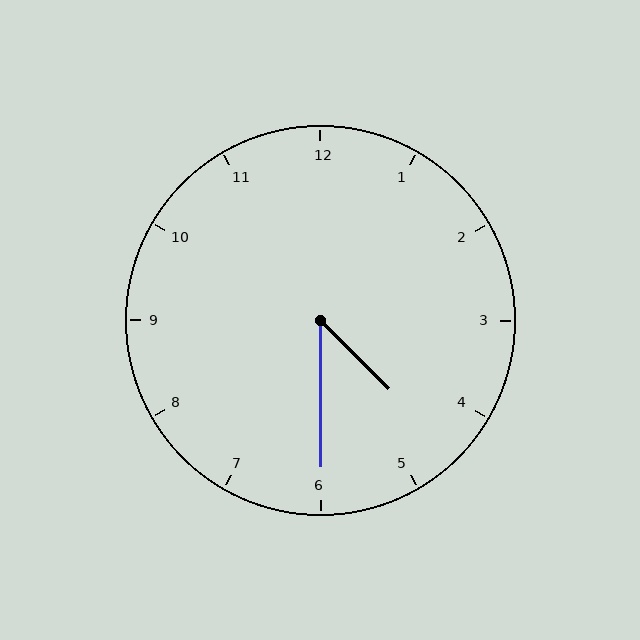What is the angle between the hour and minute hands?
Approximately 45 degrees.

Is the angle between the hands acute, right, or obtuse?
It is acute.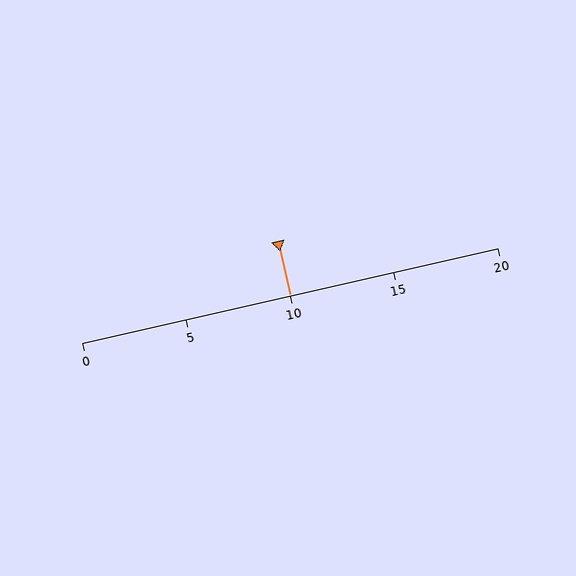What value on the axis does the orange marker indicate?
The marker indicates approximately 10.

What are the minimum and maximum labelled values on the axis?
The axis runs from 0 to 20.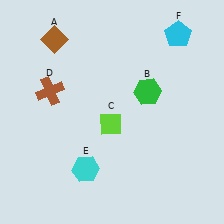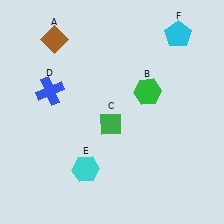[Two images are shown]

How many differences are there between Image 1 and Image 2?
There are 2 differences between the two images.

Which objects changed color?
C changed from lime to green. D changed from brown to blue.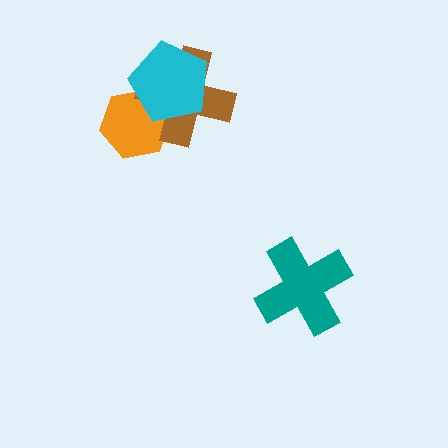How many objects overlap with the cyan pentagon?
2 objects overlap with the cyan pentagon.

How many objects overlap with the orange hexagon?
2 objects overlap with the orange hexagon.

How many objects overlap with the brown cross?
2 objects overlap with the brown cross.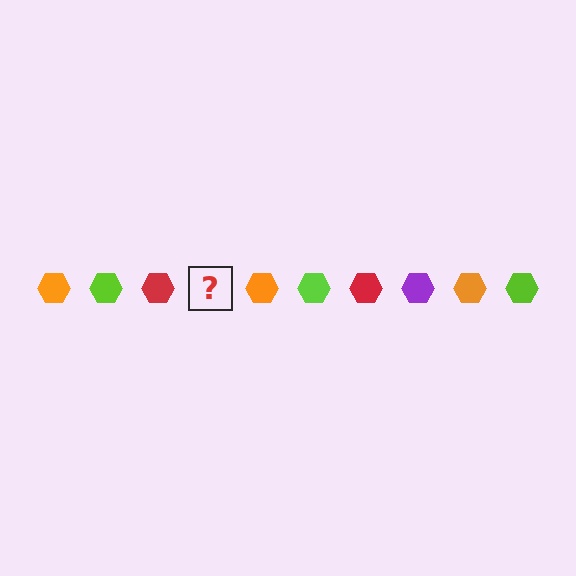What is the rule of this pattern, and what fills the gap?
The rule is that the pattern cycles through orange, lime, red, purple hexagons. The gap should be filled with a purple hexagon.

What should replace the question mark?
The question mark should be replaced with a purple hexagon.